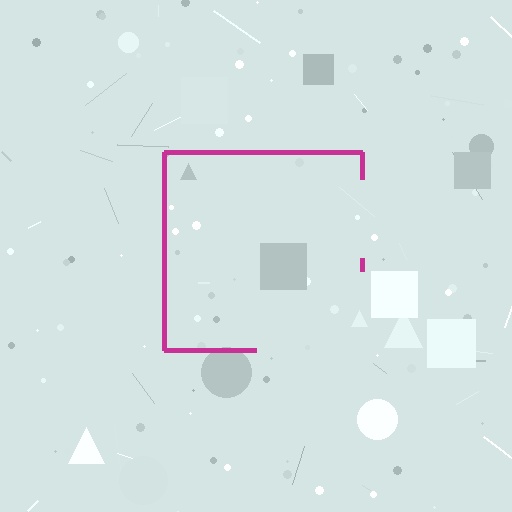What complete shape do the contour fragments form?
The contour fragments form a square.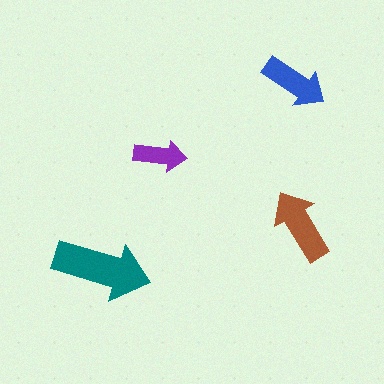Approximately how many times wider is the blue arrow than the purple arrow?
About 1.5 times wider.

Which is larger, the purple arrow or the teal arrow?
The teal one.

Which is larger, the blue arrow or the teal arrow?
The teal one.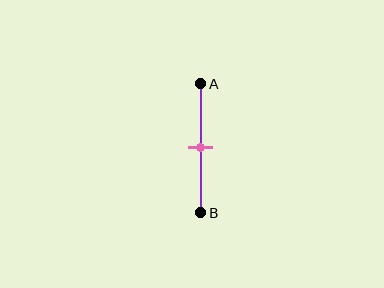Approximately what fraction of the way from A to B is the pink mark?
The pink mark is approximately 50% of the way from A to B.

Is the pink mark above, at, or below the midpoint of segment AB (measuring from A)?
The pink mark is approximately at the midpoint of segment AB.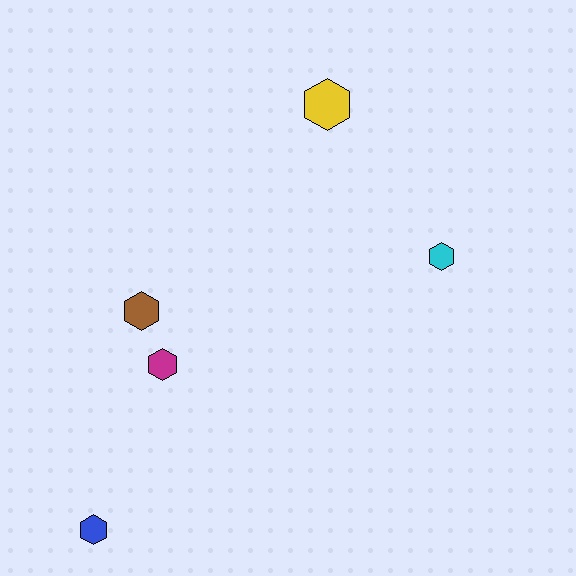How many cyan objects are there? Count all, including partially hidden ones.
There is 1 cyan object.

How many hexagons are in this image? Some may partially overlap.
There are 5 hexagons.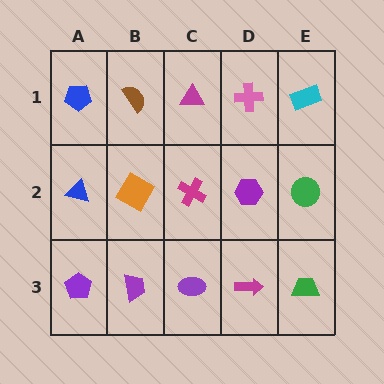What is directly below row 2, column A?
A purple pentagon.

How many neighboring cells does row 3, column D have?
3.